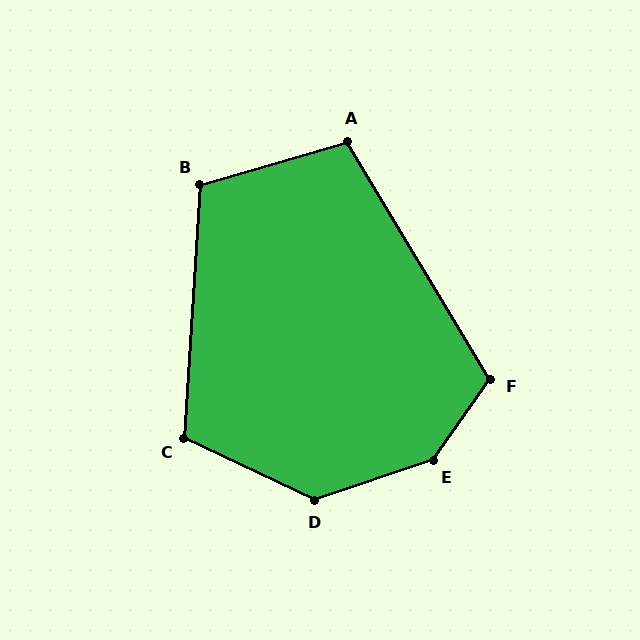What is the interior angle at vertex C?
Approximately 112 degrees (obtuse).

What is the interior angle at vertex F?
Approximately 114 degrees (obtuse).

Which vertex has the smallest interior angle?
A, at approximately 105 degrees.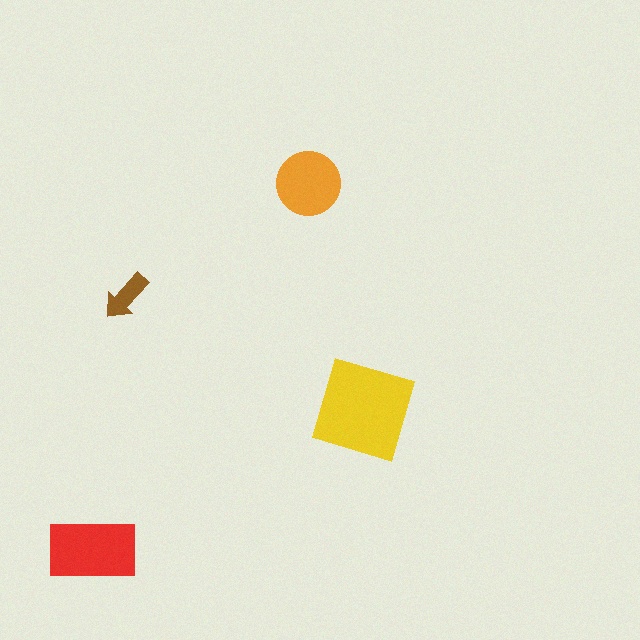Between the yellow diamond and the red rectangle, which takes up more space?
The yellow diamond.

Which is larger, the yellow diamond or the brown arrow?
The yellow diamond.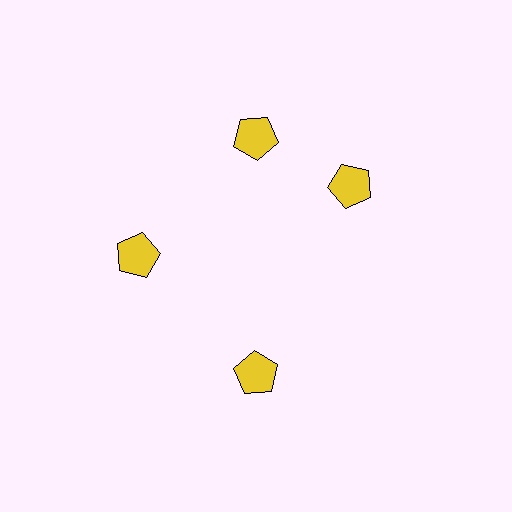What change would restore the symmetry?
The symmetry would be restored by rotating it back into even spacing with its neighbors so that all 4 pentagons sit at equal angles and equal distance from the center.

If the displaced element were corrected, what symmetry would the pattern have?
It would have 4-fold rotational symmetry — the pattern would map onto itself every 90 degrees.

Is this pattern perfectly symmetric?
No. The 4 yellow pentagons are arranged in a ring, but one element near the 3 o'clock position is rotated out of alignment along the ring, breaking the 4-fold rotational symmetry.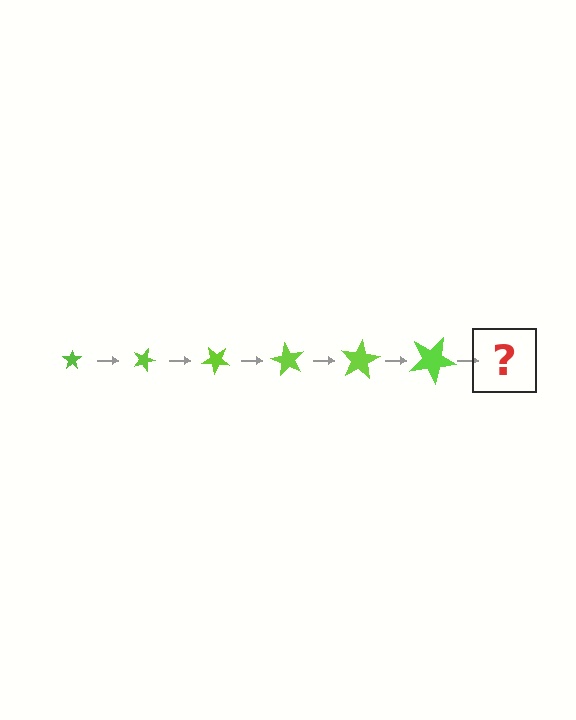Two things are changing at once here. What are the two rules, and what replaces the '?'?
The two rules are that the star grows larger each step and it rotates 20 degrees each step. The '?' should be a star, larger than the previous one and rotated 120 degrees from the start.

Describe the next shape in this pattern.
It should be a star, larger than the previous one and rotated 120 degrees from the start.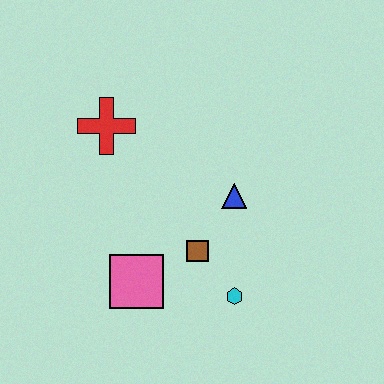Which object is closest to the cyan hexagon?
The brown square is closest to the cyan hexagon.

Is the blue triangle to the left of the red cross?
No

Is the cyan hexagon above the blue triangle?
No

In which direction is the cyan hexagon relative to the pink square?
The cyan hexagon is to the right of the pink square.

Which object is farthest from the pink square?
The red cross is farthest from the pink square.